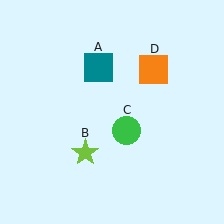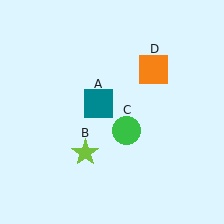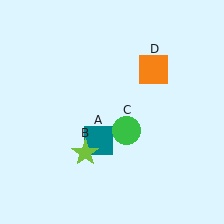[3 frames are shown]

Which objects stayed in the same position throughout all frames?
Lime star (object B) and green circle (object C) and orange square (object D) remained stationary.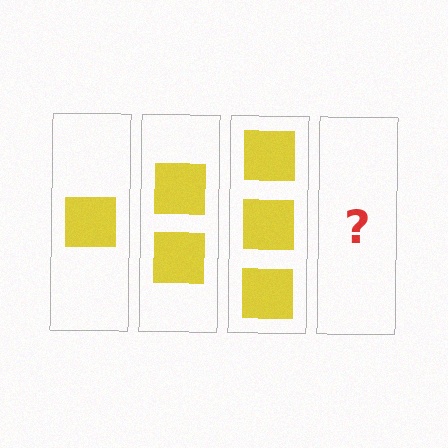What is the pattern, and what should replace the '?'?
The pattern is that each step adds one more square. The '?' should be 4 squares.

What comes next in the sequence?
The next element should be 4 squares.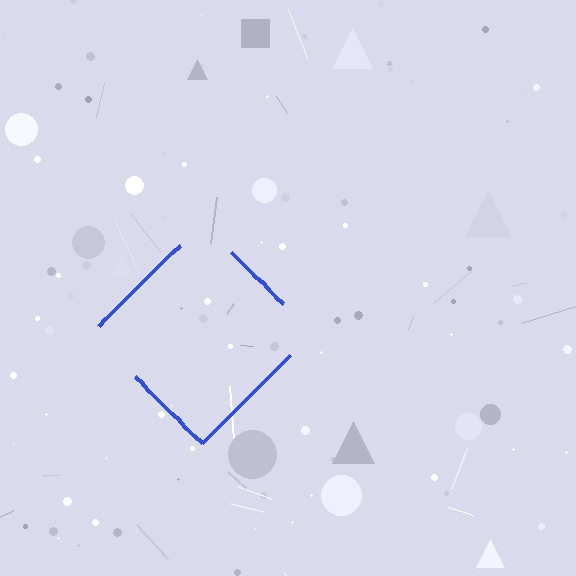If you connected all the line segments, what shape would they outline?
They would outline a diamond.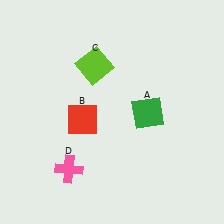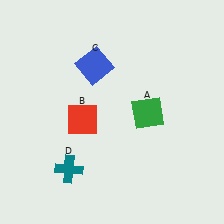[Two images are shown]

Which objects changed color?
C changed from lime to blue. D changed from pink to teal.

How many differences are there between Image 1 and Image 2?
There are 2 differences between the two images.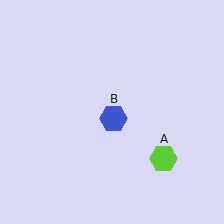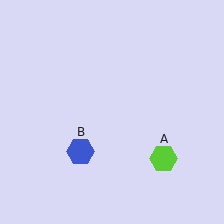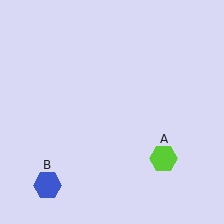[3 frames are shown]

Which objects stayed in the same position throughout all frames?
Lime hexagon (object A) remained stationary.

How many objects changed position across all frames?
1 object changed position: blue hexagon (object B).